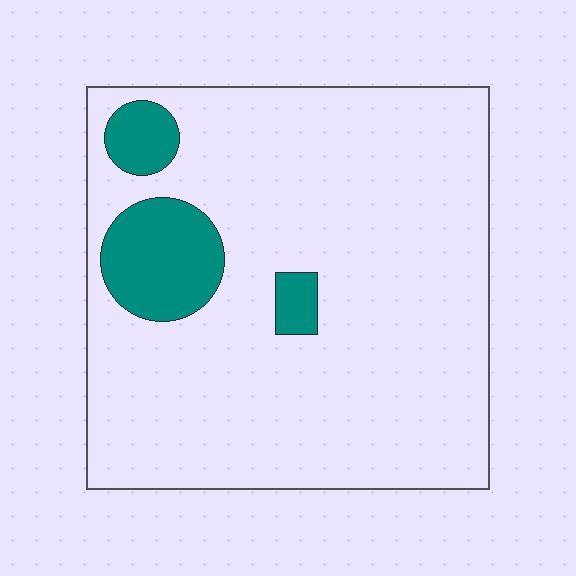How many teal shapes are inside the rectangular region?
3.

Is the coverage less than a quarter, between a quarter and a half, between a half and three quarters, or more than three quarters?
Less than a quarter.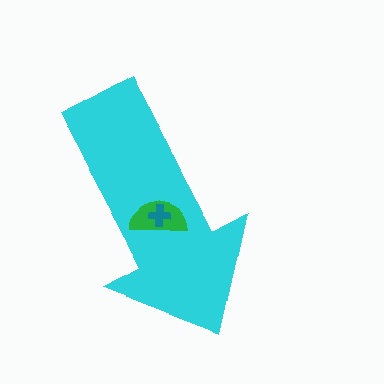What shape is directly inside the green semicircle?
The teal cross.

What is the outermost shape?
The cyan arrow.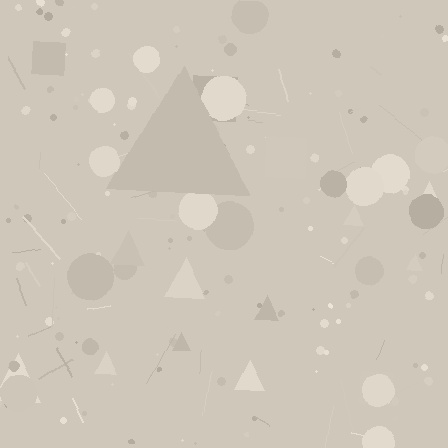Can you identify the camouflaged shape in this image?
The camouflaged shape is a triangle.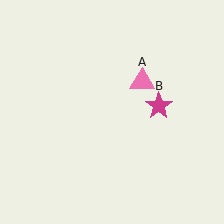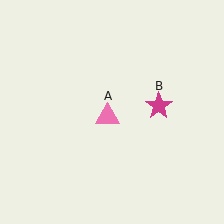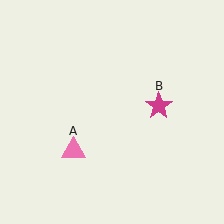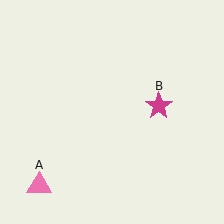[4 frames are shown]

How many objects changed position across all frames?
1 object changed position: pink triangle (object A).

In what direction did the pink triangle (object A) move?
The pink triangle (object A) moved down and to the left.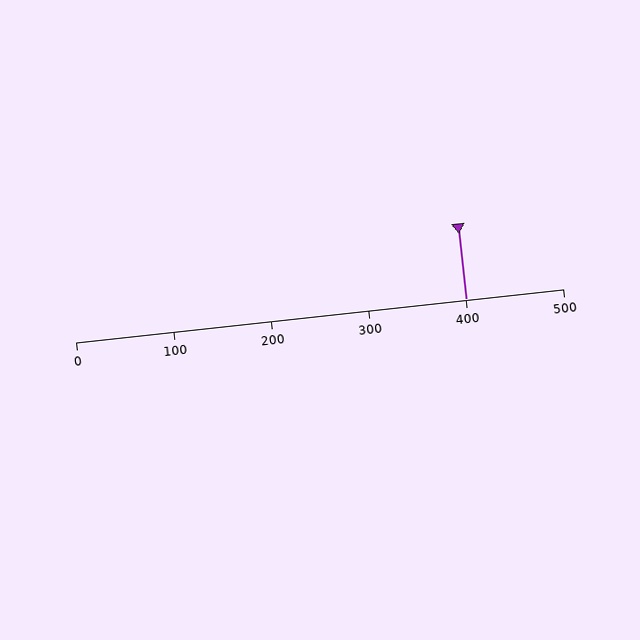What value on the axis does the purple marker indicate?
The marker indicates approximately 400.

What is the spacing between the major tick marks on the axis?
The major ticks are spaced 100 apart.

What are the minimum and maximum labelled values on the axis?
The axis runs from 0 to 500.